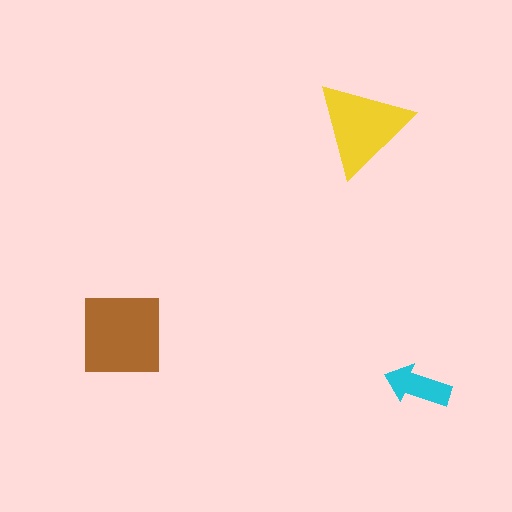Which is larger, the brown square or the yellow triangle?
The brown square.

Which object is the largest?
The brown square.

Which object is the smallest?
The cyan arrow.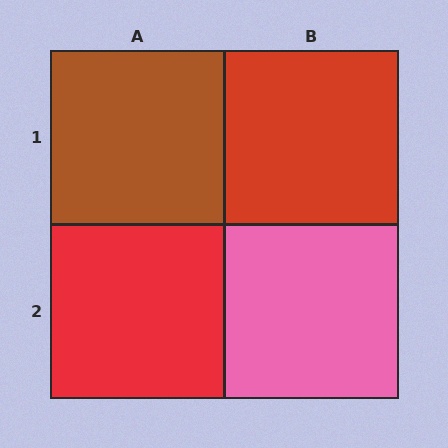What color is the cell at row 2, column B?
Pink.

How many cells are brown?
1 cell is brown.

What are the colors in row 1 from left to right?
Brown, red.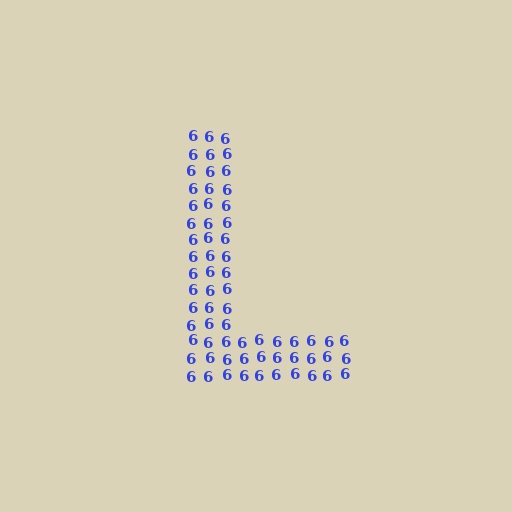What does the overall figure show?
The overall figure shows the letter L.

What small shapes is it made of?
It is made of small digit 6's.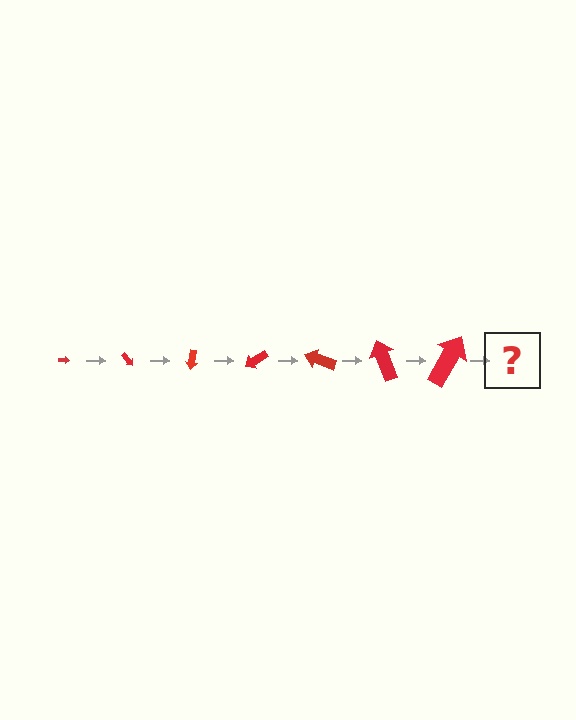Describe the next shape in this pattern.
It should be an arrow, larger than the previous one and rotated 350 degrees from the start.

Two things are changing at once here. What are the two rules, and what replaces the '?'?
The two rules are that the arrow grows larger each step and it rotates 50 degrees each step. The '?' should be an arrow, larger than the previous one and rotated 350 degrees from the start.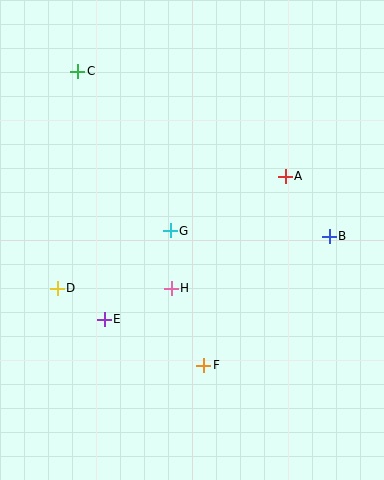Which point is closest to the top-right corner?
Point A is closest to the top-right corner.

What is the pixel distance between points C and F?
The distance between C and F is 320 pixels.